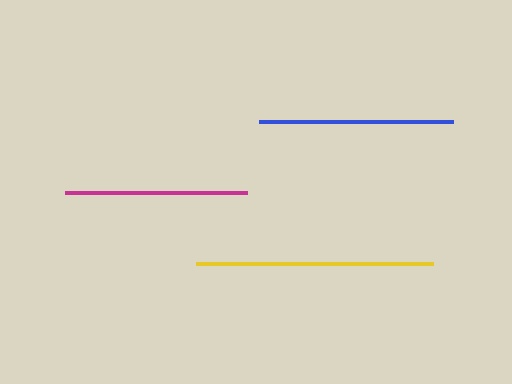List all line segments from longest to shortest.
From longest to shortest: yellow, blue, magenta.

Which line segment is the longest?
The yellow line is the longest at approximately 237 pixels.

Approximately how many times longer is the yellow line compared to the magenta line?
The yellow line is approximately 1.3 times the length of the magenta line.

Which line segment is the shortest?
The magenta line is the shortest at approximately 182 pixels.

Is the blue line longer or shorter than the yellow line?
The yellow line is longer than the blue line.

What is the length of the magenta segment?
The magenta segment is approximately 182 pixels long.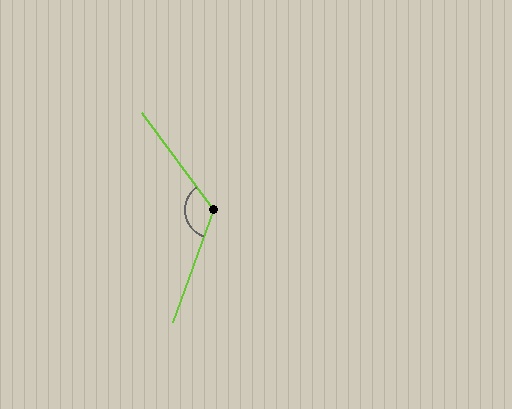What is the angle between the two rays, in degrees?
Approximately 124 degrees.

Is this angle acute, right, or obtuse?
It is obtuse.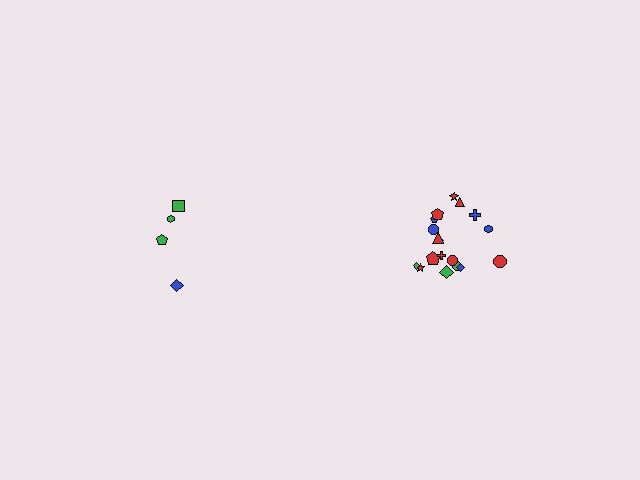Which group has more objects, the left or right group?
The right group.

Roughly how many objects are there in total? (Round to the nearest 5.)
Roughly 20 objects in total.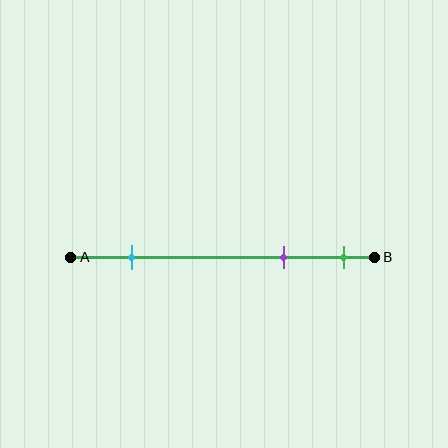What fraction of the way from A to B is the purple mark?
The purple mark is approximately 70% (0.7) of the way from A to B.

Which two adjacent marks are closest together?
The purple and green marks are the closest adjacent pair.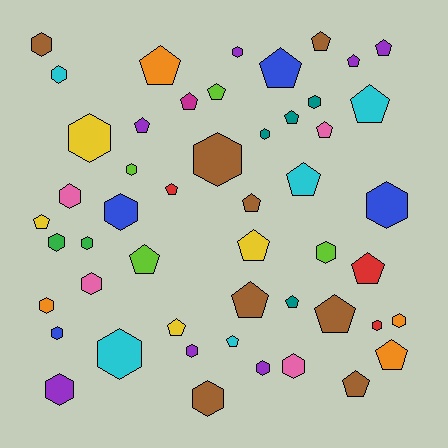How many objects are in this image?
There are 50 objects.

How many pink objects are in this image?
There are 4 pink objects.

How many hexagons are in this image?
There are 25 hexagons.